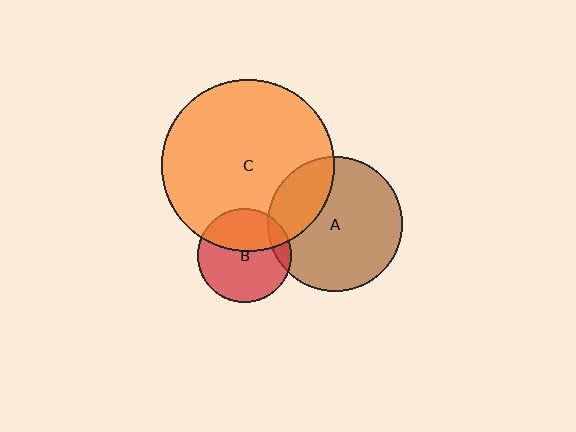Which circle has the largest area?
Circle C (orange).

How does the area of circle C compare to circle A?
Approximately 1.6 times.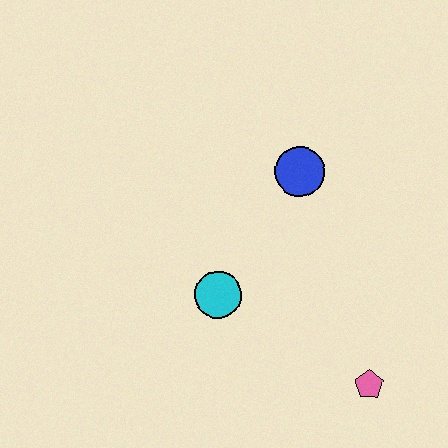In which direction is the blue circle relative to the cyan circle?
The blue circle is above the cyan circle.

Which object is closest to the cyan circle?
The blue circle is closest to the cyan circle.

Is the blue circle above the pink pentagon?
Yes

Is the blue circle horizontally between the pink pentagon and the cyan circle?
Yes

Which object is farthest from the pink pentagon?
The blue circle is farthest from the pink pentagon.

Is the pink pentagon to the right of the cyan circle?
Yes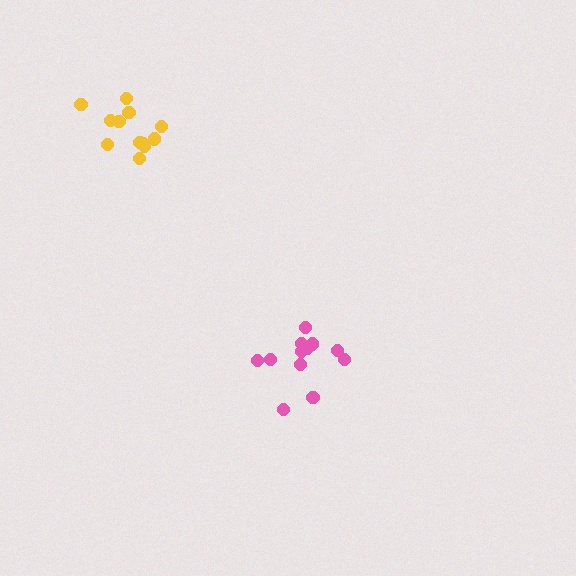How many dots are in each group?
Group 1: 12 dots, Group 2: 12 dots (24 total).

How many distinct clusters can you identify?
There are 2 distinct clusters.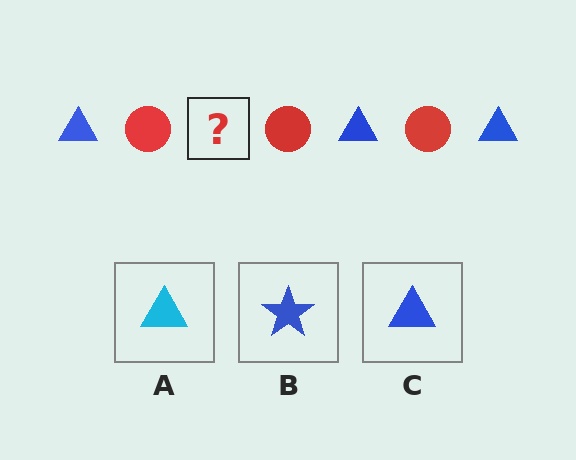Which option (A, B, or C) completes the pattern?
C.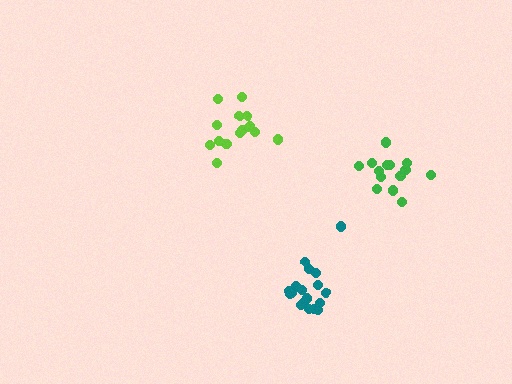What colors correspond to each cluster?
The clusters are colored: lime, green, teal.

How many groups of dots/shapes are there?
There are 3 groups.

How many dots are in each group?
Group 1: 15 dots, Group 2: 16 dots, Group 3: 19 dots (50 total).